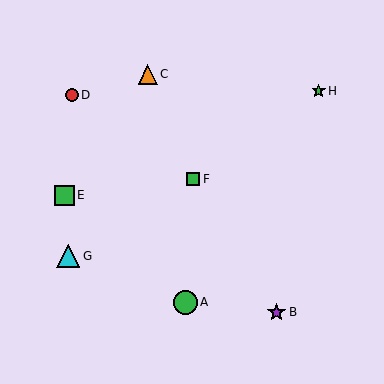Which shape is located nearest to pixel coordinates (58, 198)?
The green square (labeled E) at (64, 195) is nearest to that location.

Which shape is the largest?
The green circle (labeled A) is the largest.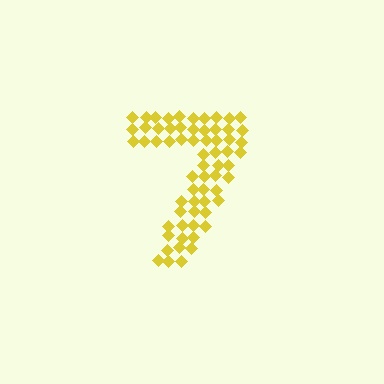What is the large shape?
The large shape is the digit 7.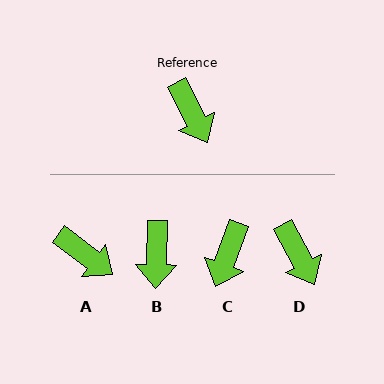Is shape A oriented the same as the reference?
No, it is off by about 25 degrees.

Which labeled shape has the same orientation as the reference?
D.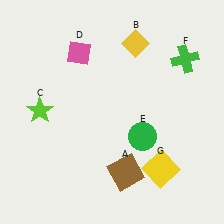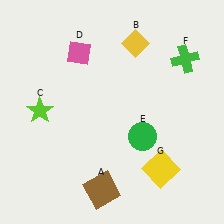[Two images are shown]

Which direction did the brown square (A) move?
The brown square (A) moved left.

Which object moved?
The brown square (A) moved left.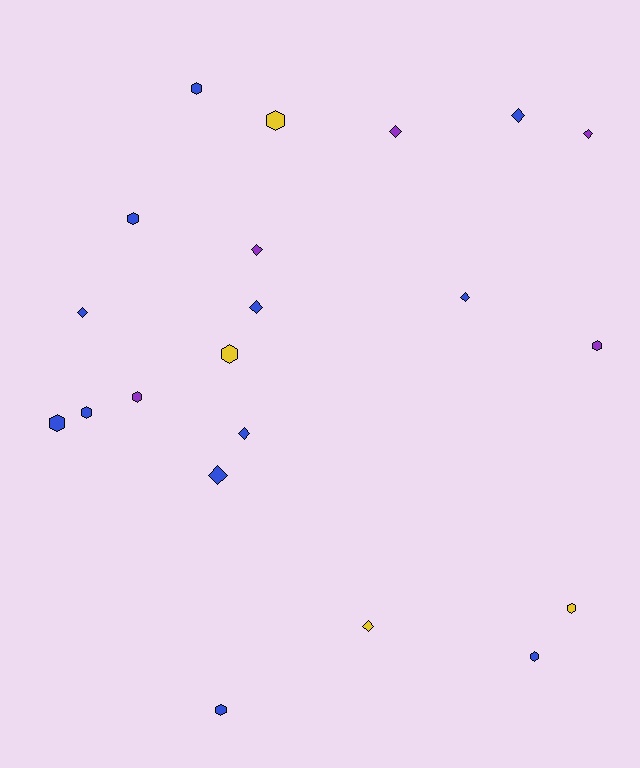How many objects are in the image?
There are 21 objects.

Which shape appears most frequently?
Hexagon, with 11 objects.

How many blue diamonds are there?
There are 6 blue diamonds.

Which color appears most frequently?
Blue, with 12 objects.